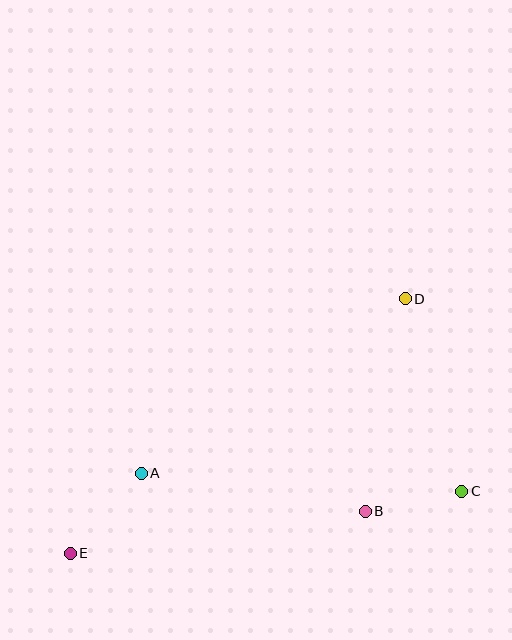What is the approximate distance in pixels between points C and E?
The distance between C and E is approximately 396 pixels.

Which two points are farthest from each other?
Points D and E are farthest from each other.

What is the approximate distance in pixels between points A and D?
The distance between A and D is approximately 316 pixels.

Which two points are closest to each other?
Points B and C are closest to each other.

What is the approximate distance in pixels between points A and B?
The distance between A and B is approximately 227 pixels.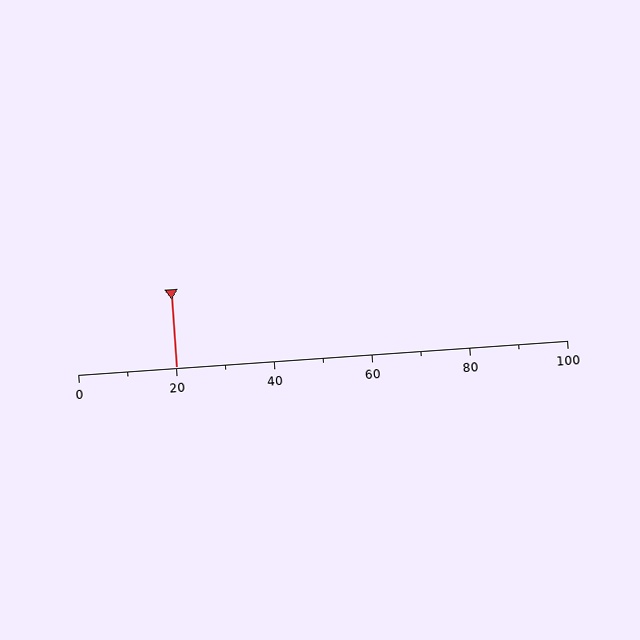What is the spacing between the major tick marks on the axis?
The major ticks are spaced 20 apart.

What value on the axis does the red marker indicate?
The marker indicates approximately 20.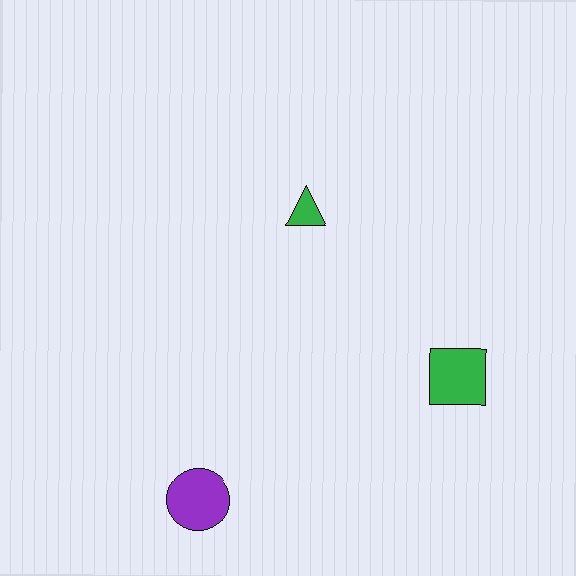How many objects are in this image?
There are 3 objects.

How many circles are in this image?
There is 1 circle.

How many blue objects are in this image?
There are no blue objects.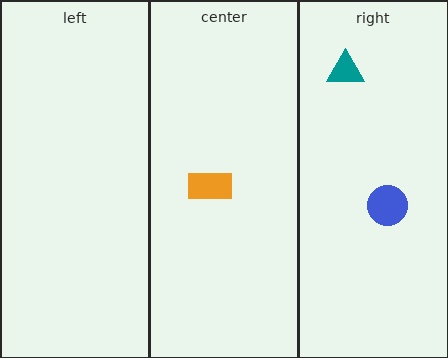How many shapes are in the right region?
2.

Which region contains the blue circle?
The right region.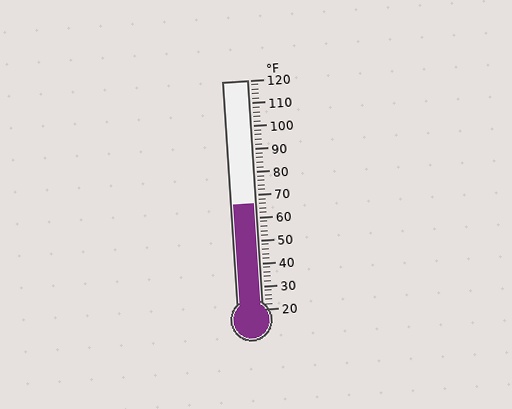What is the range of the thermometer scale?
The thermometer scale ranges from 20°F to 120°F.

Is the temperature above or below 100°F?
The temperature is below 100°F.